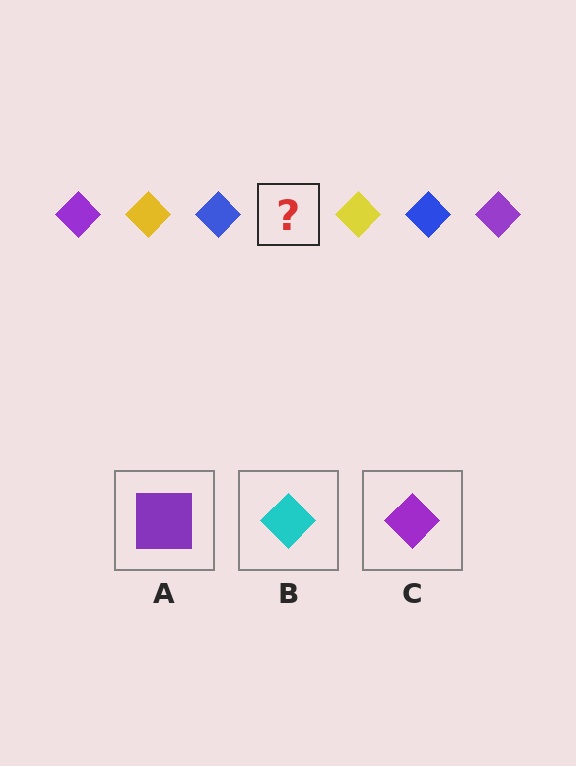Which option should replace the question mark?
Option C.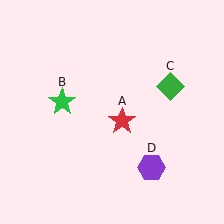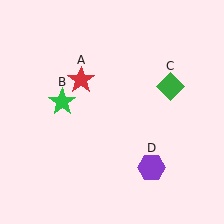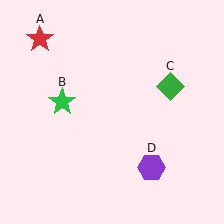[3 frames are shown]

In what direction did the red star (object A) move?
The red star (object A) moved up and to the left.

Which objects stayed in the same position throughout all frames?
Green star (object B) and green diamond (object C) and purple hexagon (object D) remained stationary.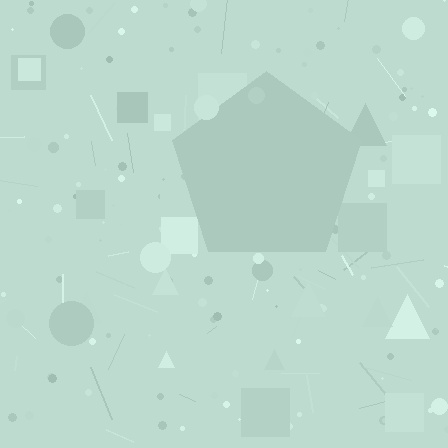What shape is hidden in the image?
A pentagon is hidden in the image.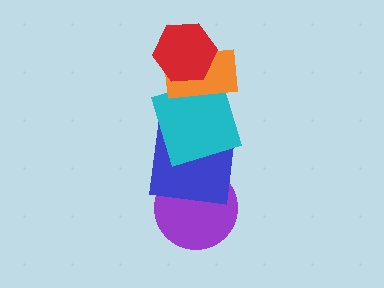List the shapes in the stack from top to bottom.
From top to bottom: the red hexagon, the orange rectangle, the cyan square, the blue square, the purple circle.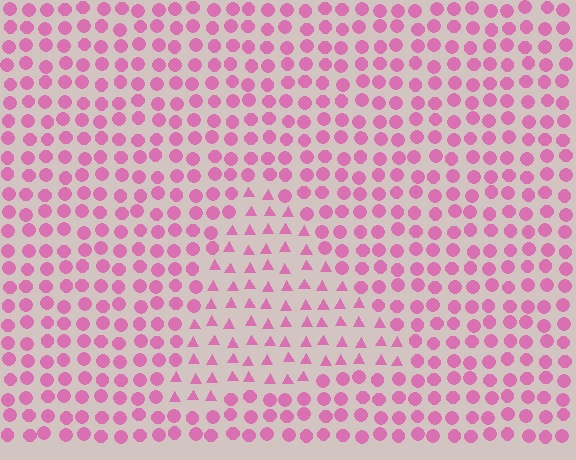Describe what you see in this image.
The image is filled with small pink elements arranged in a uniform grid. A triangle-shaped region contains triangles, while the surrounding area contains circles. The boundary is defined purely by the change in element shape.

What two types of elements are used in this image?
The image uses triangles inside the triangle region and circles outside it.